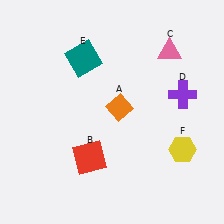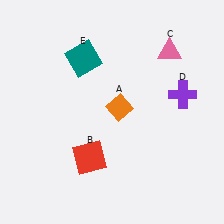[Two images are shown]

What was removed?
The yellow hexagon (F) was removed in Image 2.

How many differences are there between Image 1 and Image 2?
There is 1 difference between the two images.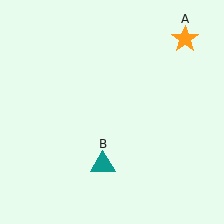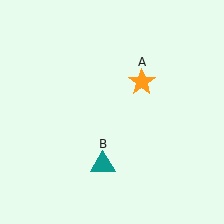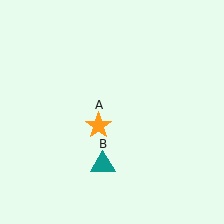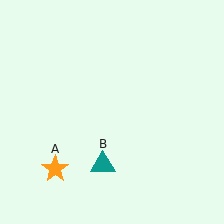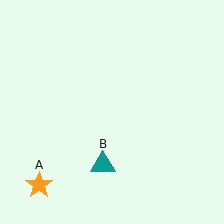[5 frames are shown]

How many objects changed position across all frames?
1 object changed position: orange star (object A).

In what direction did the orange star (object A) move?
The orange star (object A) moved down and to the left.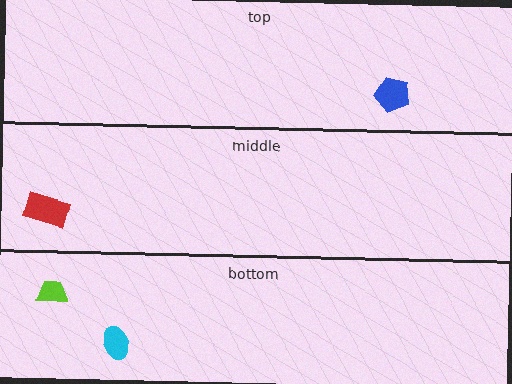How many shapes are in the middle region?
1.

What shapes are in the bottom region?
The cyan ellipse, the lime trapezoid.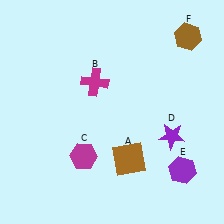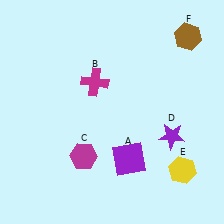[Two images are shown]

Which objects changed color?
A changed from brown to purple. E changed from purple to yellow.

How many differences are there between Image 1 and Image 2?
There are 2 differences between the two images.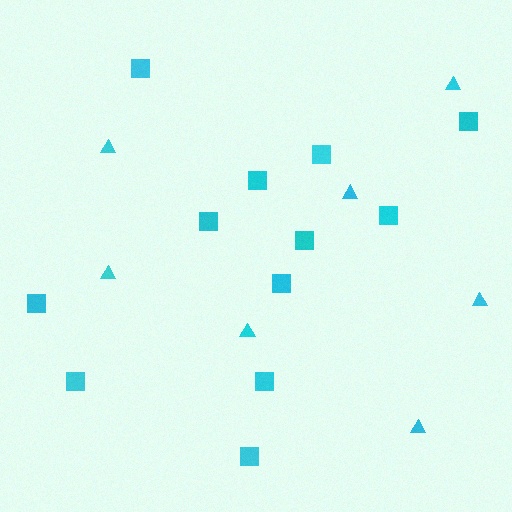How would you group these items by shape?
There are 2 groups: one group of squares (12) and one group of triangles (7).